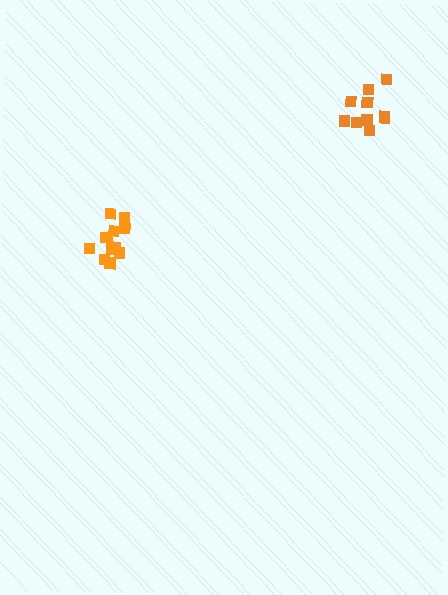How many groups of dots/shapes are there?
There are 2 groups.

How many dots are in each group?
Group 1: 12 dots, Group 2: 10 dots (22 total).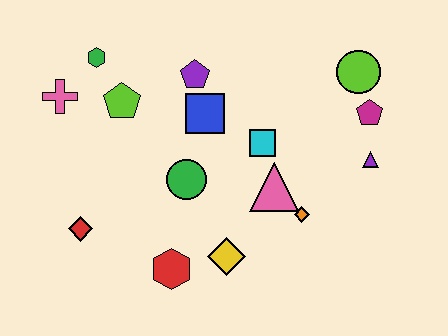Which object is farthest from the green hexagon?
The purple triangle is farthest from the green hexagon.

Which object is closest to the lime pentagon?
The green hexagon is closest to the lime pentagon.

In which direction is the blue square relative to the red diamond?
The blue square is to the right of the red diamond.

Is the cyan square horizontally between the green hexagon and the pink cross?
No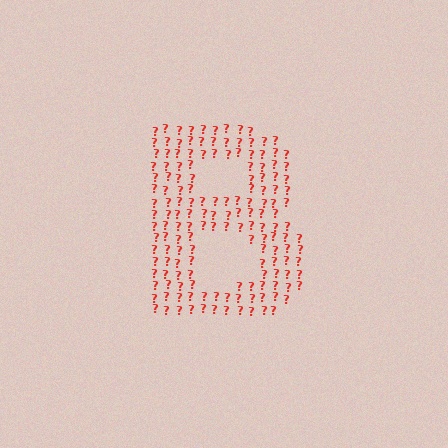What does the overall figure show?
The overall figure shows the letter B.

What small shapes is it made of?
It is made of small question marks.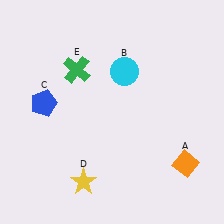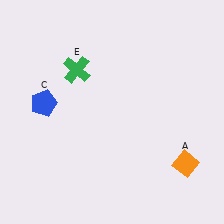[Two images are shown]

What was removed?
The cyan circle (B), the yellow star (D) were removed in Image 2.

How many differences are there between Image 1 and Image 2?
There are 2 differences between the two images.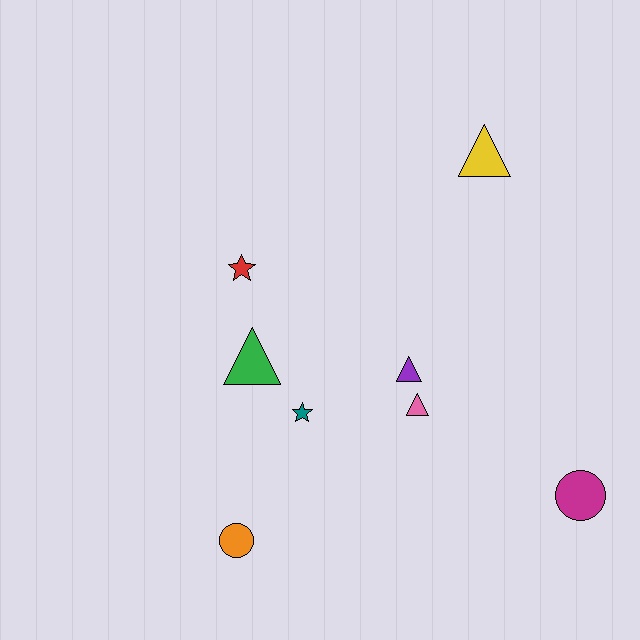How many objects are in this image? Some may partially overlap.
There are 8 objects.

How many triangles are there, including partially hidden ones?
There are 4 triangles.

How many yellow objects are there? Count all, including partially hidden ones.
There is 1 yellow object.